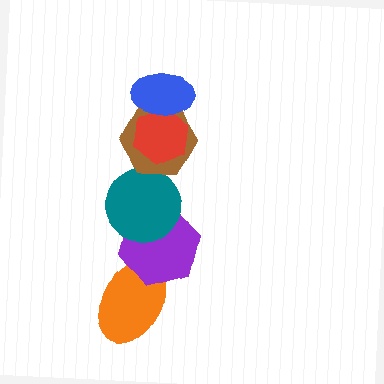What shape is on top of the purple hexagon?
The teal circle is on top of the purple hexagon.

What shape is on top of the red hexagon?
The blue ellipse is on top of the red hexagon.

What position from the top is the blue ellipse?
The blue ellipse is 1st from the top.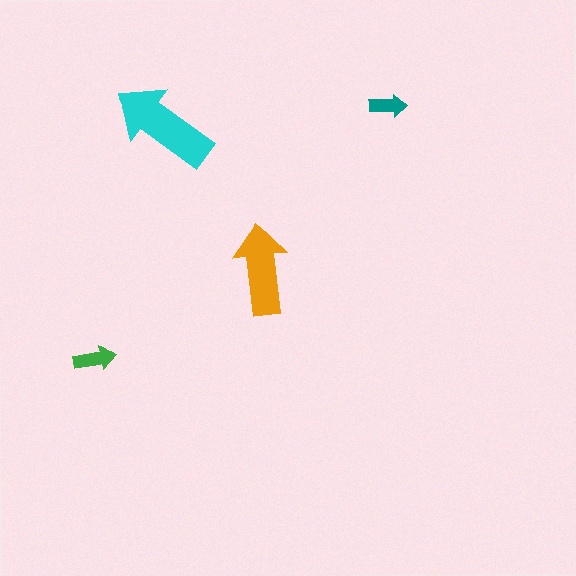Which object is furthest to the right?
The teal arrow is rightmost.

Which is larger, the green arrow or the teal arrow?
The green one.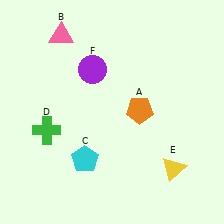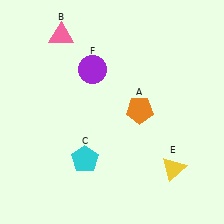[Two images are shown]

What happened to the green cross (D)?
The green cross (D) was removed in Image 2. It was in the bottom-left area of Image 1.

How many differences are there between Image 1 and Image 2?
There is 1 difference between the two images.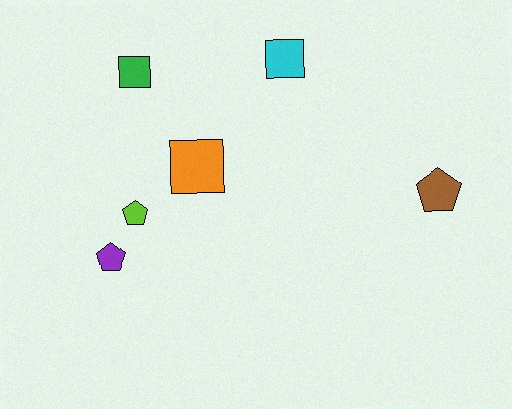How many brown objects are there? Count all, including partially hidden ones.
There is 1 brown object.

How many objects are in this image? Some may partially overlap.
There are 6 objects.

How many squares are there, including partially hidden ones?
There are 3 squares.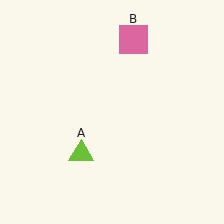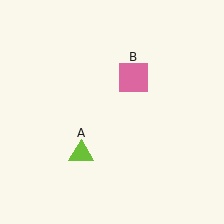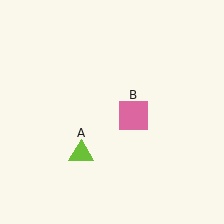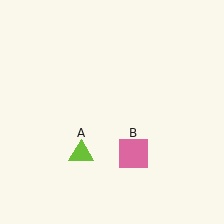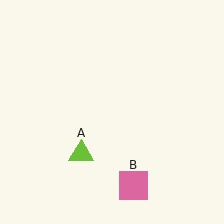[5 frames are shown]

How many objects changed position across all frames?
1 object changed position: pink square (object B).